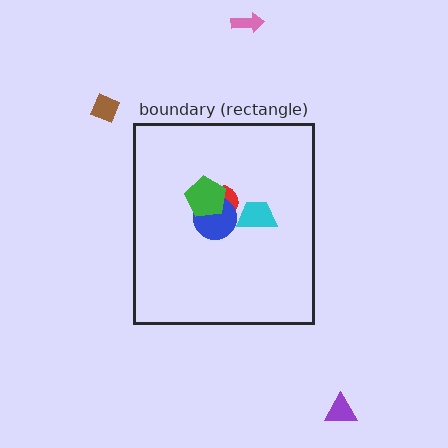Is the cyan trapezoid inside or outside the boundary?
Inside.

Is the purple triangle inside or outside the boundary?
Outside.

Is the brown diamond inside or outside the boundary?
Outside.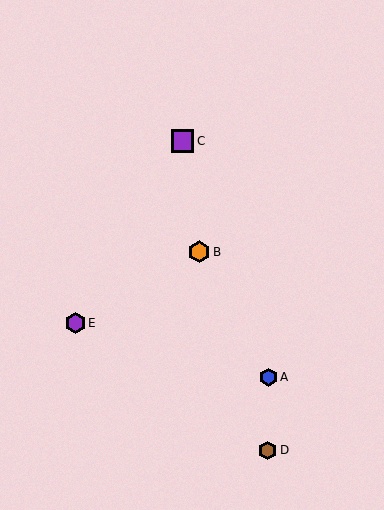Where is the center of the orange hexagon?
The center of the orange hexagon is at (199, 252).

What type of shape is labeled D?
Shape D is a brown hexagon.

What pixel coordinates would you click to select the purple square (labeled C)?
Click at (182, 141) to select the purple square C.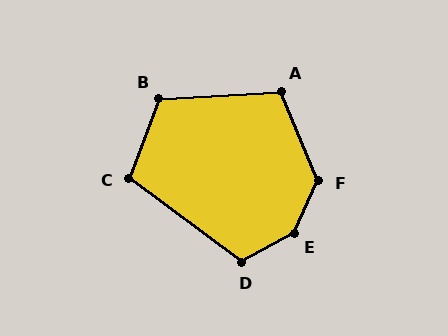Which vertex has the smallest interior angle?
C, at approximately 107 degrees.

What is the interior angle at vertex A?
Approximately 109 degrees (obtuse).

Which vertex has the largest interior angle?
E, at approximately 144 degrees.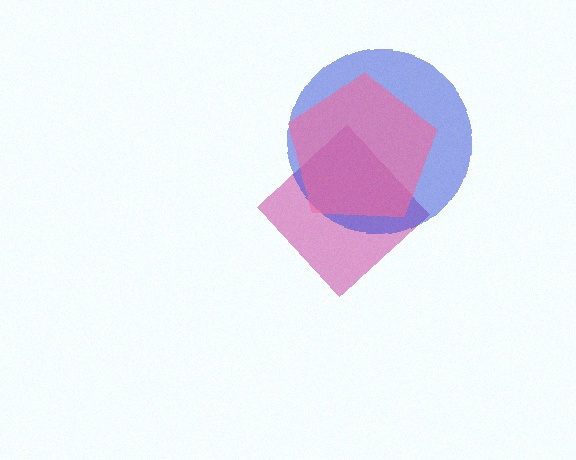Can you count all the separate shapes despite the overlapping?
Yes, there are 3 separate shapes.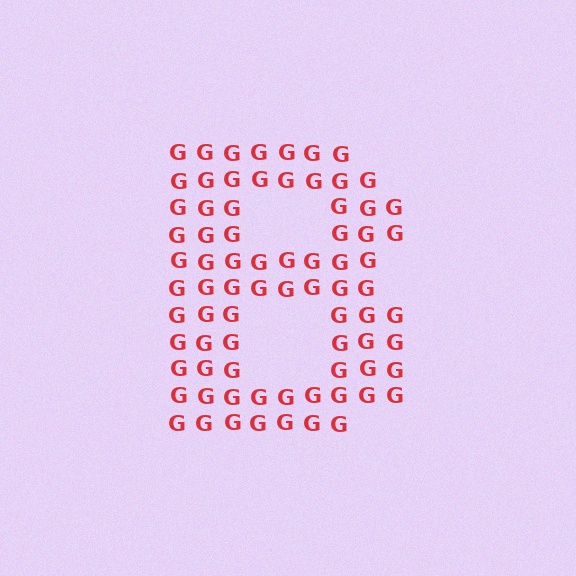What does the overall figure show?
The overall figure shows the letter B.